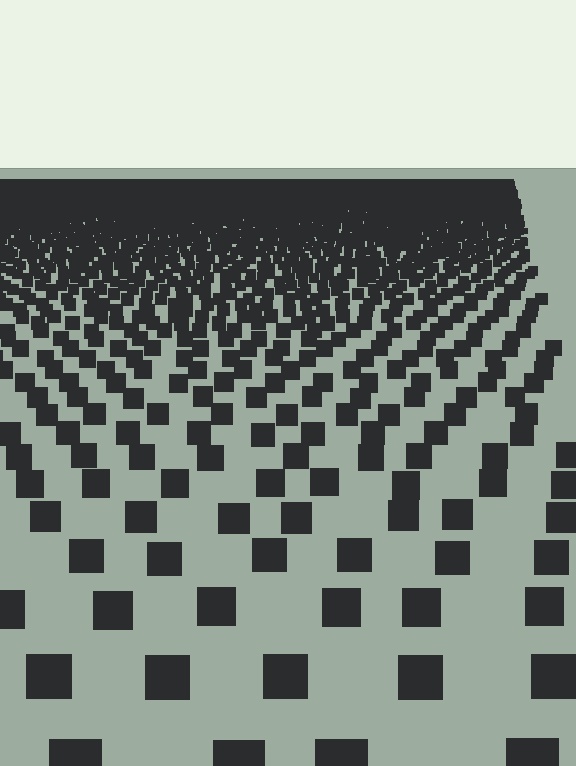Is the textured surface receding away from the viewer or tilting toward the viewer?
The surface is receding away from the viewer. Texture elements get smaller and denser toward the top.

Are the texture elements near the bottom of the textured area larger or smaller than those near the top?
Larger. Near the bottom, elements are closer to the viewer and appear at a bigger on-screen size.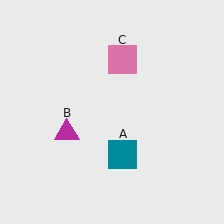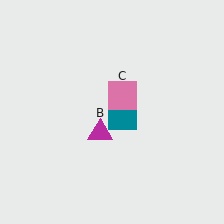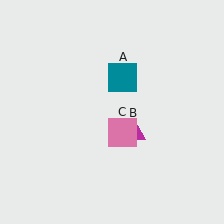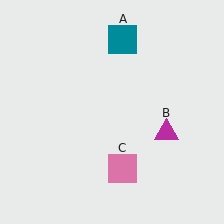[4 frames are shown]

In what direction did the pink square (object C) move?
The pink square (object C) moved down.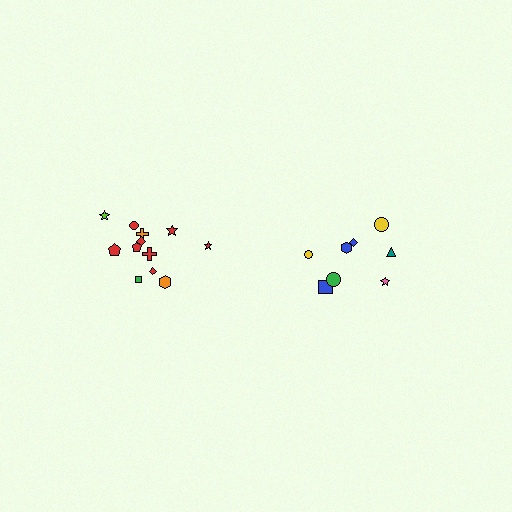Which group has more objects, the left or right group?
The left group.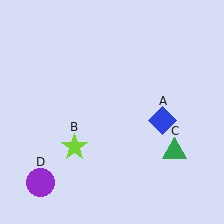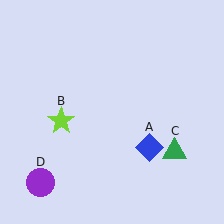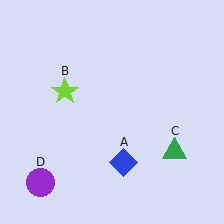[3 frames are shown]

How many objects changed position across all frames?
2 objects changed position: blue diamond (object A), lime star (object B).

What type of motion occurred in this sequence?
The blue diamond (object A), lime star (object B) rotated clockwise around the center of the scene.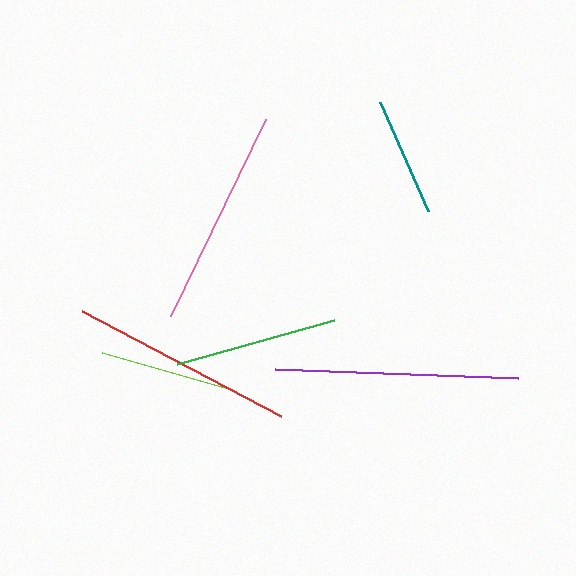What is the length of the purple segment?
The purple segment is approximately 243 pixels long.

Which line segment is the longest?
The purple line is the longest at approximately 243 pixels.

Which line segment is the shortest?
The teal line is the shortest at approximately 119 pixels.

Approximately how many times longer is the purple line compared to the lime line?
The purple line is approximately 1.9 times the length of the lime line.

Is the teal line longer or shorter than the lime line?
The lime line is longer than the teal line.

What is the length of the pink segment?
The pink segment is approximately 219 pixels long.